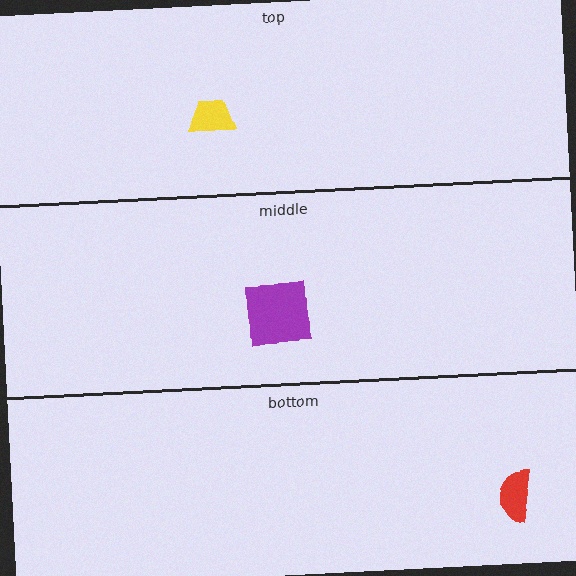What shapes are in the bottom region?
The red semicircle.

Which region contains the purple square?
The middle region.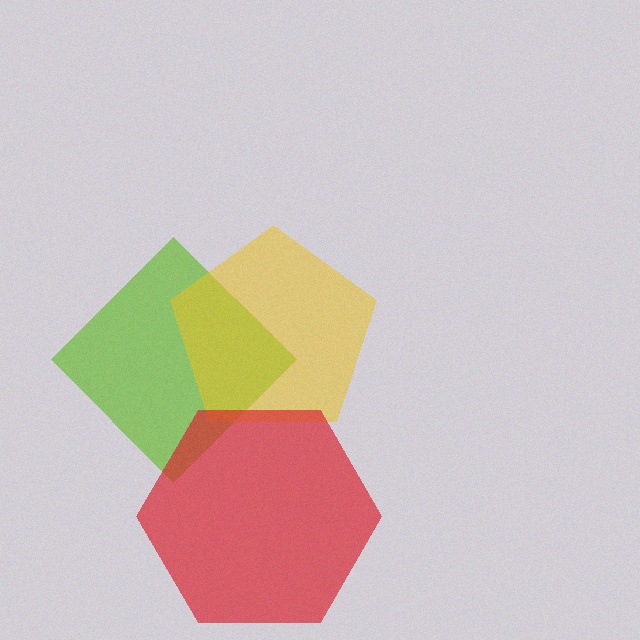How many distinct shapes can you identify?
There are 3 distinct shapes: a lime diamond, a yellow pentagon, a red hexagon.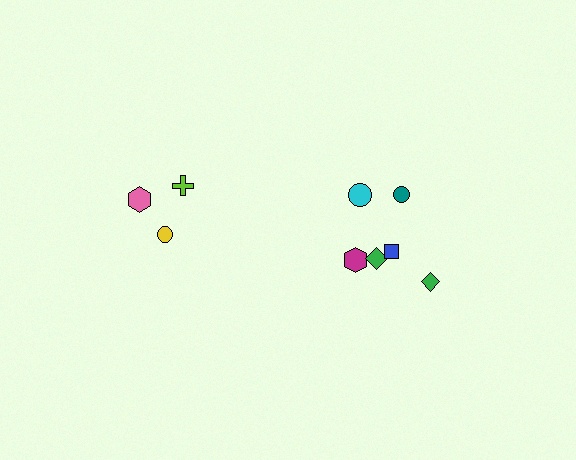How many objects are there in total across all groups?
There are 9 objects.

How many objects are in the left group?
There are 3 objects.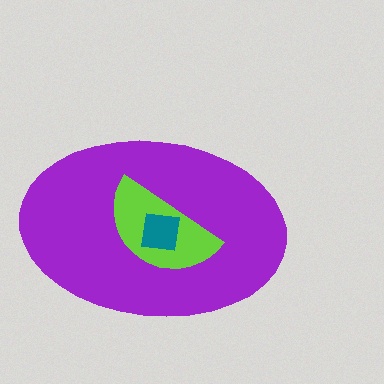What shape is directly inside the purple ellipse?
The lime semicircle.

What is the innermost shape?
The teal square.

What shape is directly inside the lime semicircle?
The teal square.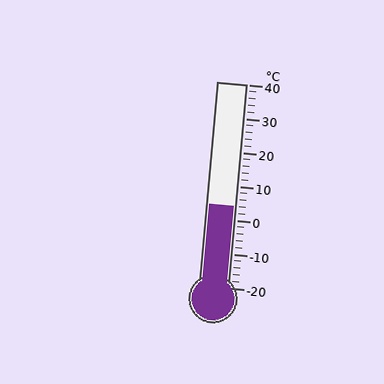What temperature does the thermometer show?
The thermometer shows approximately 4°C.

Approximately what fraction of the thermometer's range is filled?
The thermometer is filled to approximately 40% of its range.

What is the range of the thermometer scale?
The thermometer scale ranges from -20°C to 40°C.